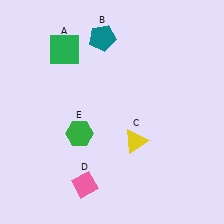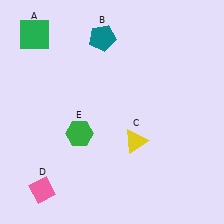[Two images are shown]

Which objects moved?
The objects that moved are: the green square (A), the pink diamond (D).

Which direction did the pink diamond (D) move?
The pink diamond (D) moved left.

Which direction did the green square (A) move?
The green square (A) moved left.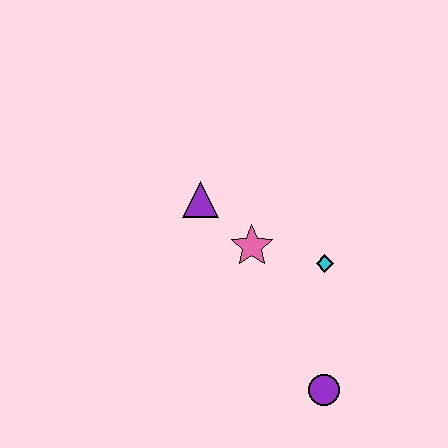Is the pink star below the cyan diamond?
No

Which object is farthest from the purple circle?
The purple triangle is farthest from the purple circle.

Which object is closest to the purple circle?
The cyan diamond is closest to the purple circle.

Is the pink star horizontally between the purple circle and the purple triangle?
Yes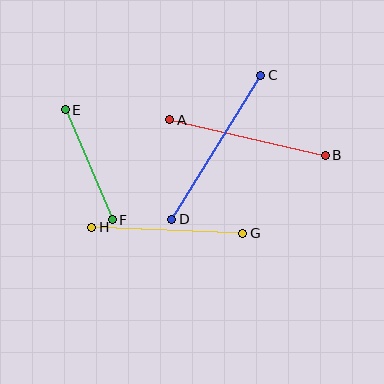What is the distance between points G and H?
The distance is approximately 151 pixels.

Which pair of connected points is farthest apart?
Points C and D are farthest apart.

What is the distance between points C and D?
The distance is approximately 169 pixels.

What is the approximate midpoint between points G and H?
The midpoint is at approximately (167, 230) pixels.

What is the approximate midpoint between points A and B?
The midpoint is at approximately (247, 138) pixels.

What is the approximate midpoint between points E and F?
The midpoint is at approximately (89, 165) pixels.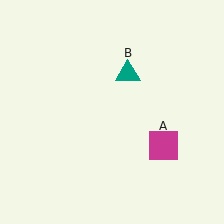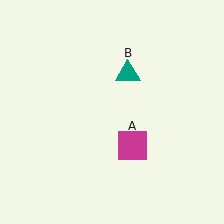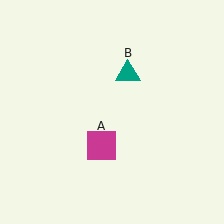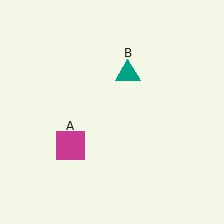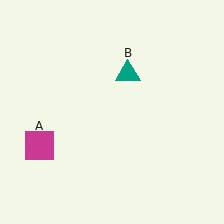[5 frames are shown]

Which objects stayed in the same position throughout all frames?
Teal triangle (object B) remained stationary.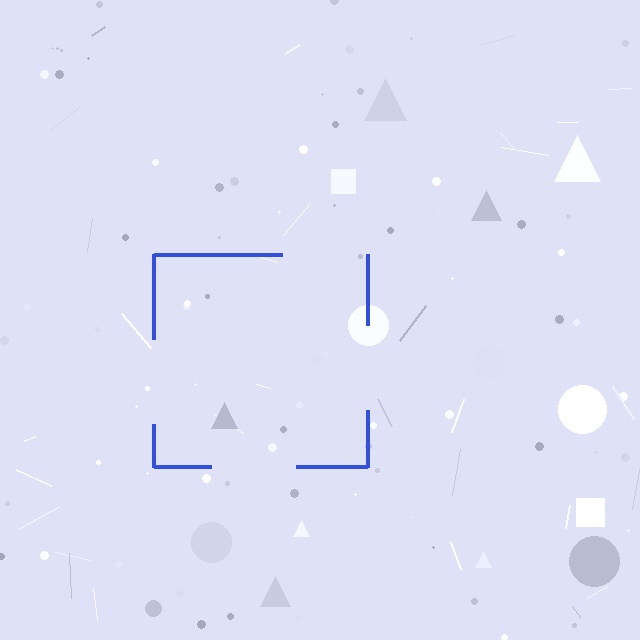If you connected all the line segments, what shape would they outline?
They would outline a square.